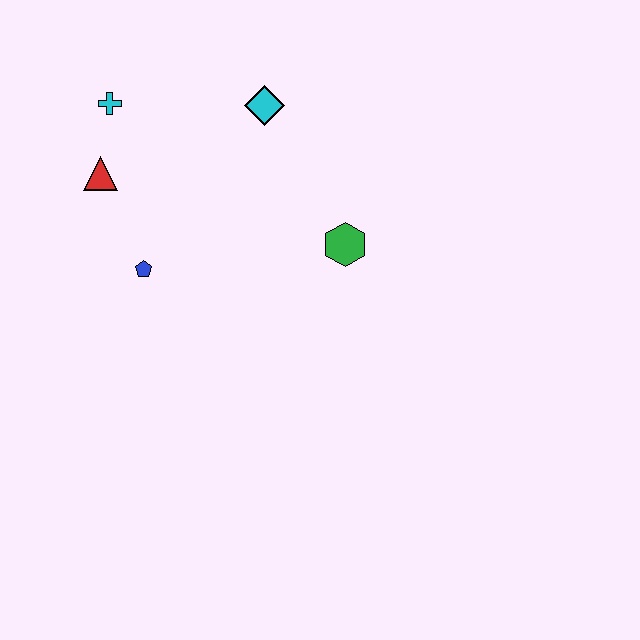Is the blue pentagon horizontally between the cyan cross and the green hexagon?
Yes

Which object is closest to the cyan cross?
The red triangle is closest to the cyan cross.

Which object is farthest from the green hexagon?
The cyan cross is farthest from the green hexagon.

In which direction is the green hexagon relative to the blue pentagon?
The green hexagon is to the right of the blue pentagon.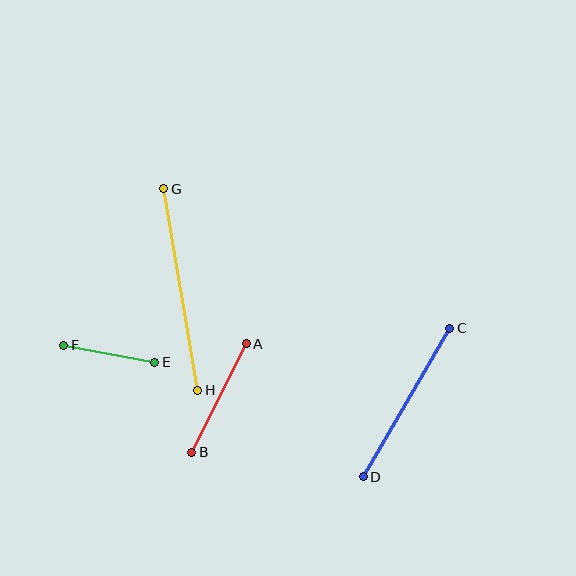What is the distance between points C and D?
The distance is approximately 172 pixels.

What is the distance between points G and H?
The distance is approximately 204 pixels.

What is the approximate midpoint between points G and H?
The midpoint is at approximately (181, 290) pixels.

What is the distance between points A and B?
The distance is approximately 121 pixels.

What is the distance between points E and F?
The distance is approximately 93 pixels.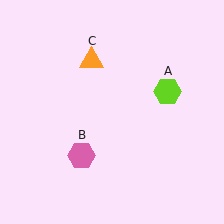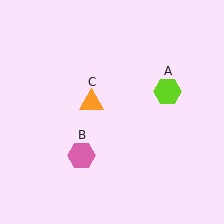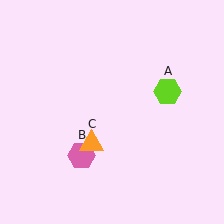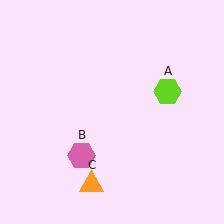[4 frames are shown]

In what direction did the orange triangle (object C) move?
The orange triangle (object C) moved down.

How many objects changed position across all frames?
1 object changed position: orange triangle (object C).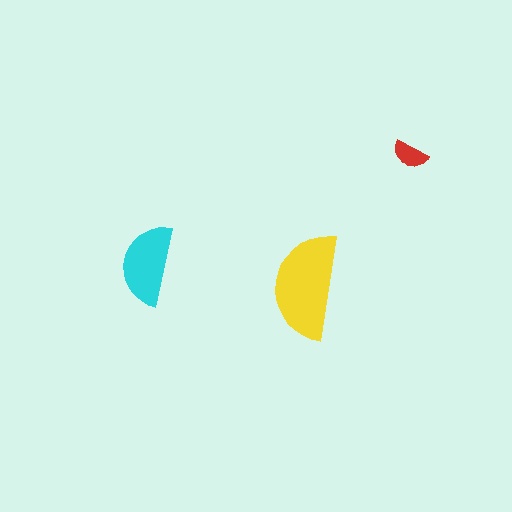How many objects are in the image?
There are 3 objects in the image.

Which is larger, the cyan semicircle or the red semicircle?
The cyan one.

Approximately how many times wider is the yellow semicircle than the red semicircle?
About 3 times wider.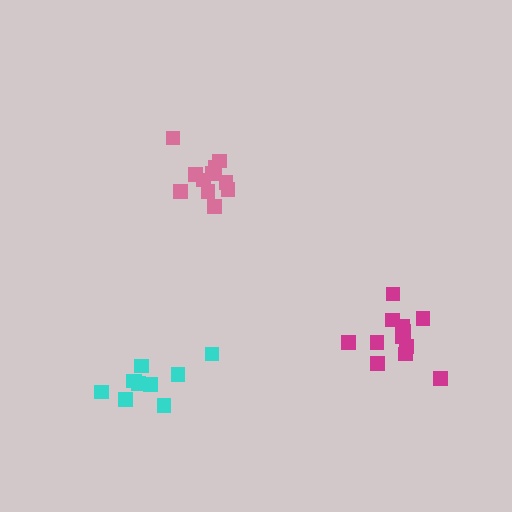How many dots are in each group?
Group 1: 12 dots, Group 2: 10 dots, Group 3: 11 dots (33 total).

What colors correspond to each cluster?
The clusters are colored: magenta, cyan, pink.